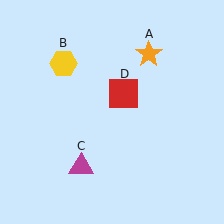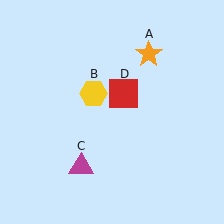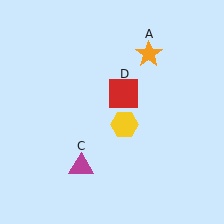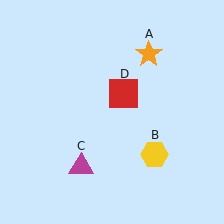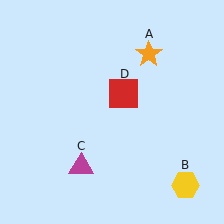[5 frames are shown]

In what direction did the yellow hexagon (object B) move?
The yellow hexagon (object B) moved down and to the right.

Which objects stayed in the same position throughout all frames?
Orange star (object A) and magenta triangle (object C) and red square (object D) remained stationary.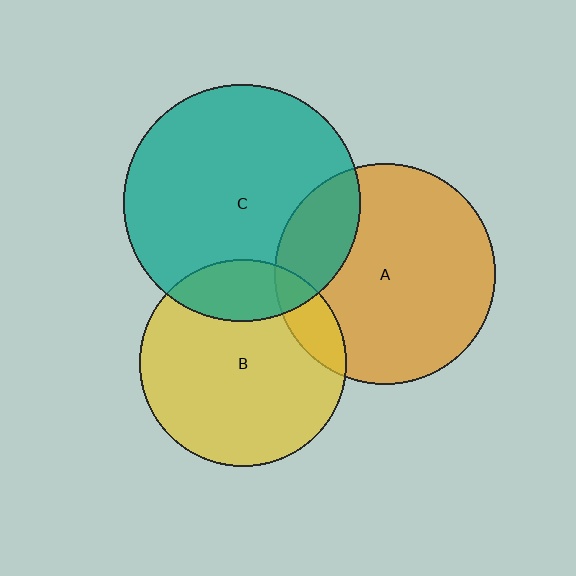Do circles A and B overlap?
Yes.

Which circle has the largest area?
Circle C (teal).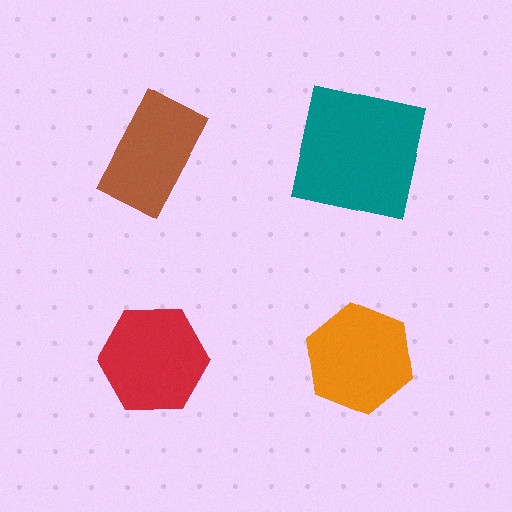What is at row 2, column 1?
A red hexagon.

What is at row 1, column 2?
A teal square.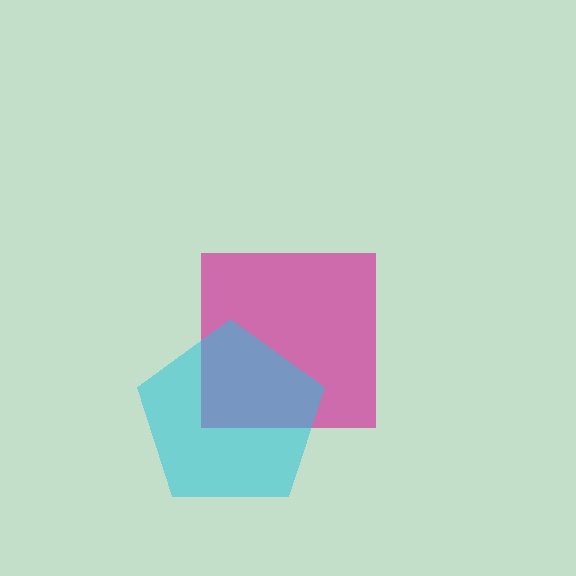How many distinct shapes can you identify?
There are 2 distinct shapes: a magenta square, a cyan pentagon.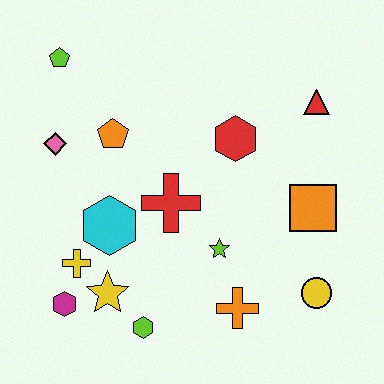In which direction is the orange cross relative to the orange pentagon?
The orange cross is below the orange pentagon.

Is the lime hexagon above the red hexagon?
No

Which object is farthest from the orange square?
The lime pentagon is farthest from the orange square.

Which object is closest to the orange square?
The yellow circle is closest to the orange square.